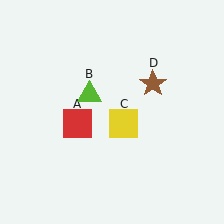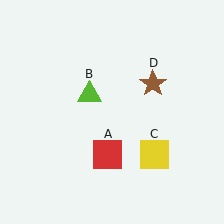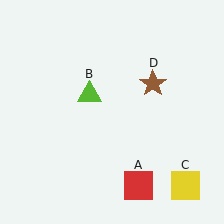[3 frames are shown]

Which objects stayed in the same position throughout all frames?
Lime triangle (object B) and brown star (object D) remained stationary.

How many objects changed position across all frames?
2 objects changed position: red square (object A), yellow square (object C).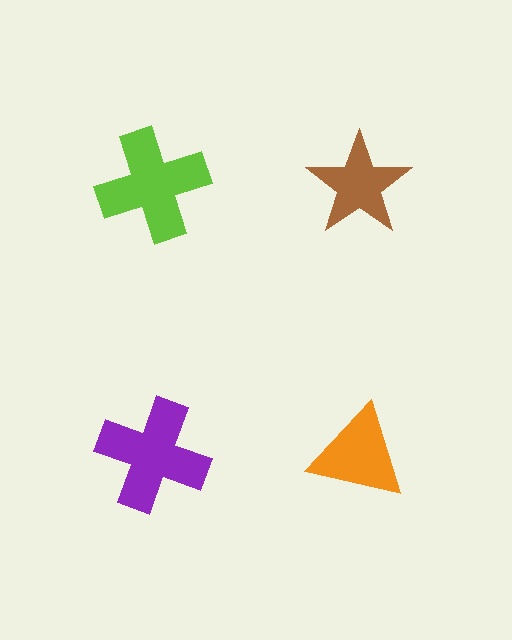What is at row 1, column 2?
A brown star.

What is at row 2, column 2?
An orange triangle.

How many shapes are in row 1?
2 shapes.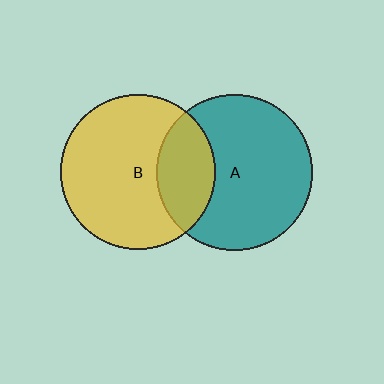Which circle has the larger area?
Circle A (teal).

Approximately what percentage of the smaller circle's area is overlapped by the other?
Approximately 25%.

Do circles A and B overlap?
Yes.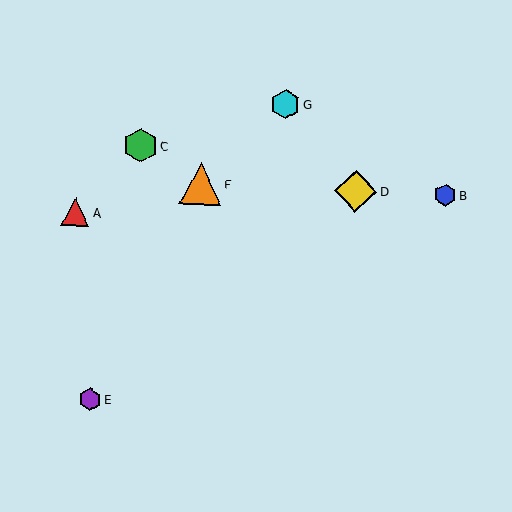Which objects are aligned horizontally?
Objects B, D, F are aligned horizontally.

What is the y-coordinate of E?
Object E is at y≈399.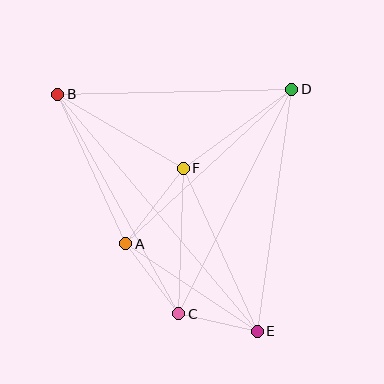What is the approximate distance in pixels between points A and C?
The distance between A and C is approximately 88 pixels.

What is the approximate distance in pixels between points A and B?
The distance between A and B is approximately 164 pixels.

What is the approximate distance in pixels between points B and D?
The distance between B and D is approximately 234 pixels.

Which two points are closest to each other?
Points C and E are closest to each other.